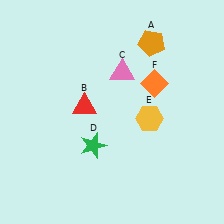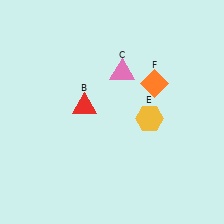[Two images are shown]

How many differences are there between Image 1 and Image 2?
There are 2 differences between the two images.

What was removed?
The orange pentagon (A), the green star (D) were removed in Image 2.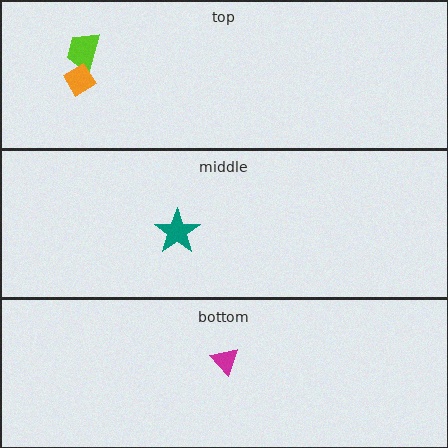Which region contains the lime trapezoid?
The top region.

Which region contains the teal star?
The middle region.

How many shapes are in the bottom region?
1.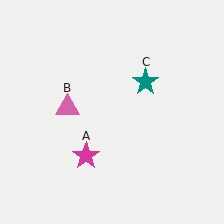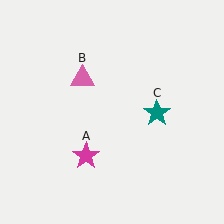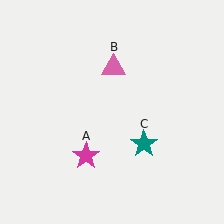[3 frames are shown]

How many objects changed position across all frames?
2 objects changed position: pink triangle (object B), teal star (object C).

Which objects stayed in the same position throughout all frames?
Magenta star (object A) remained stationary.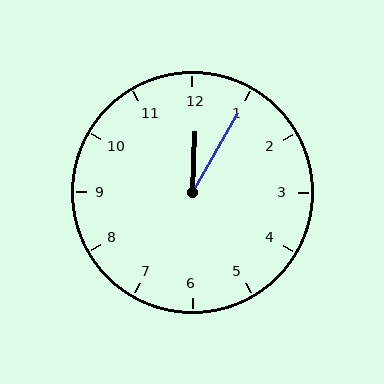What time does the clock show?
12:05.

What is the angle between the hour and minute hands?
Approximately 28 degrees.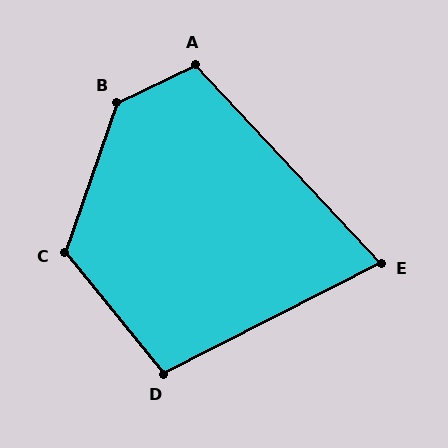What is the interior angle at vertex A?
Approximately 107 degrees (obtuse).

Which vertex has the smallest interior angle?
E, at approximately 74 degrees.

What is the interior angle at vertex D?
Approximately 102 degrees (obtuse).